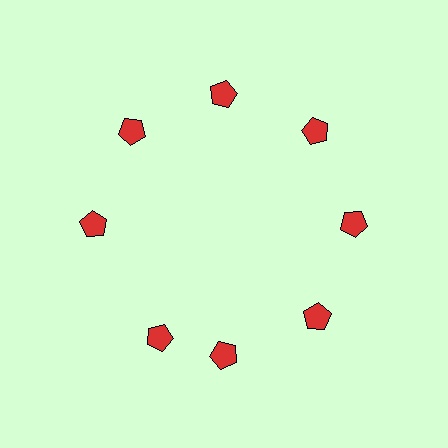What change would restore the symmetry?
The symmetry would be restored by rotating it back into even spacing with its neighbors so that all 8 pentagons sit at equal angles and equal distance from the center.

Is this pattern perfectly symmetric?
No. The 8 red pentagons are arranged in a ring, but one element near the 8 o'clock position is rotated out of alignment along the ring, breaking the 8-fold rotational symmetry.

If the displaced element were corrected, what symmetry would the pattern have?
It would have 8-fold rotational symmetry — the pattern would map onto itself every 45 degrees.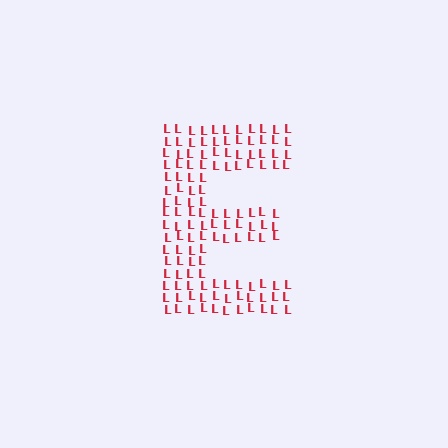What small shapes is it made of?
It is made of small letter L's.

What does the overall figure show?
The overall figure shows the letter E.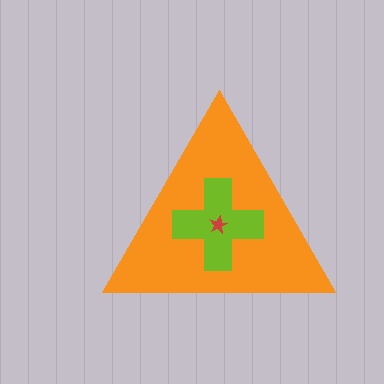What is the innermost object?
The red star.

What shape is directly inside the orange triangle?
The lime cross.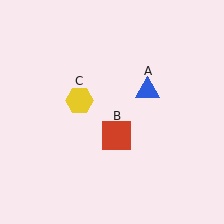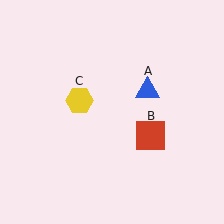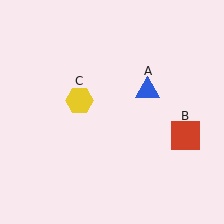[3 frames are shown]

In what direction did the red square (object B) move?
The red square (object B) moved right.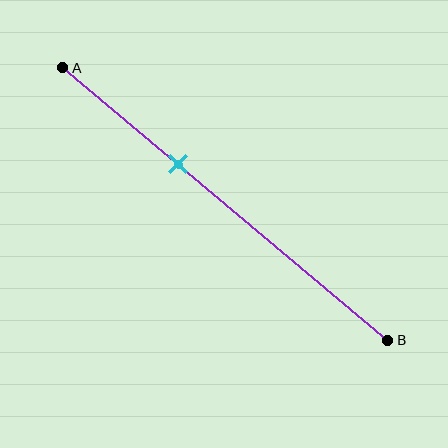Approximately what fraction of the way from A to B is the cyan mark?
The cyan mark is approximately 35% of the way from A to B.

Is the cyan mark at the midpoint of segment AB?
No, the mark is at about 35% from A, not at the 50% midpoint.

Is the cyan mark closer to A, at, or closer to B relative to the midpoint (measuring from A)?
The cyan mark is closer to point A than the midpoint of segment AB.